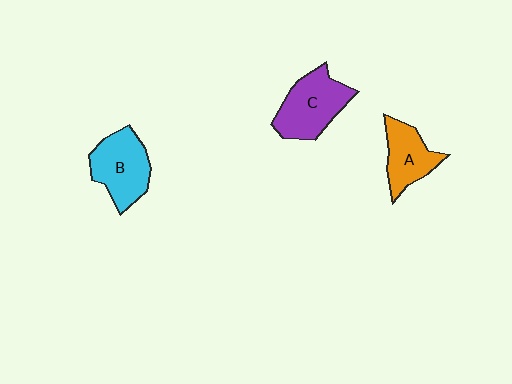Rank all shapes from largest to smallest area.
From largest to smallest: C (purple), B (cyan), A (orange).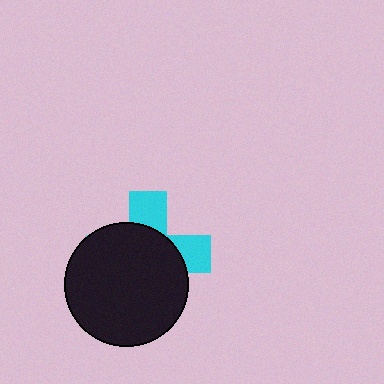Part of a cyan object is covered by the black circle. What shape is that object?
It is a cross.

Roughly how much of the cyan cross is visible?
A small part of it is visible (roughly 32%).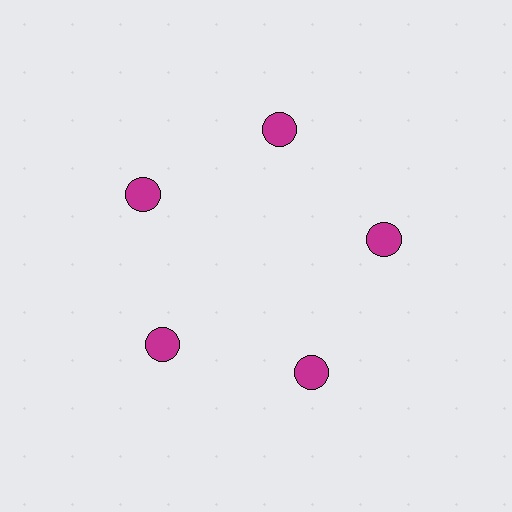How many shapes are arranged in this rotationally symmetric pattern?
There are 5 shapes, arranged in 5 groups of 1.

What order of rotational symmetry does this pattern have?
This pattern has 5-fold rotational symmetry.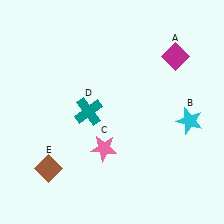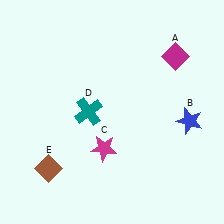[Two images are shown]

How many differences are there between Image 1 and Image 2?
There are 2 differences between the two images.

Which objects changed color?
B changed from cyan to blue. C changed from pink to magenta.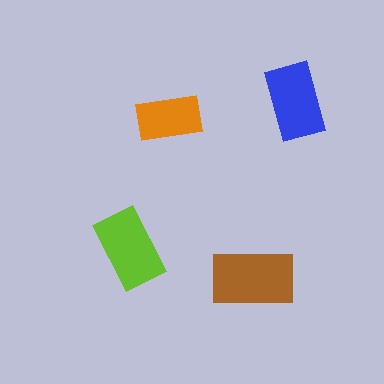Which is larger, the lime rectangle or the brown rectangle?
The brown one.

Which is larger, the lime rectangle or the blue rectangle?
The lime one.